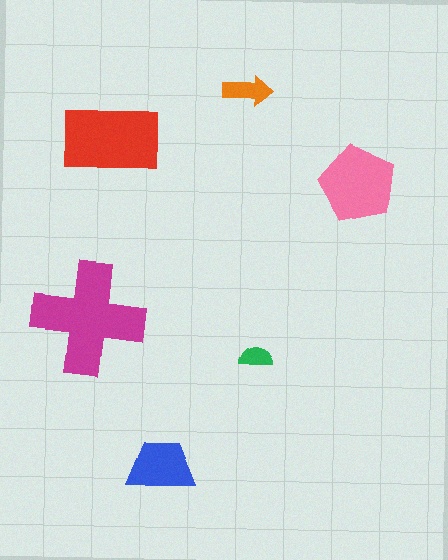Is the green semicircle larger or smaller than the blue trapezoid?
Smaller.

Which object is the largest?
The magenta cross.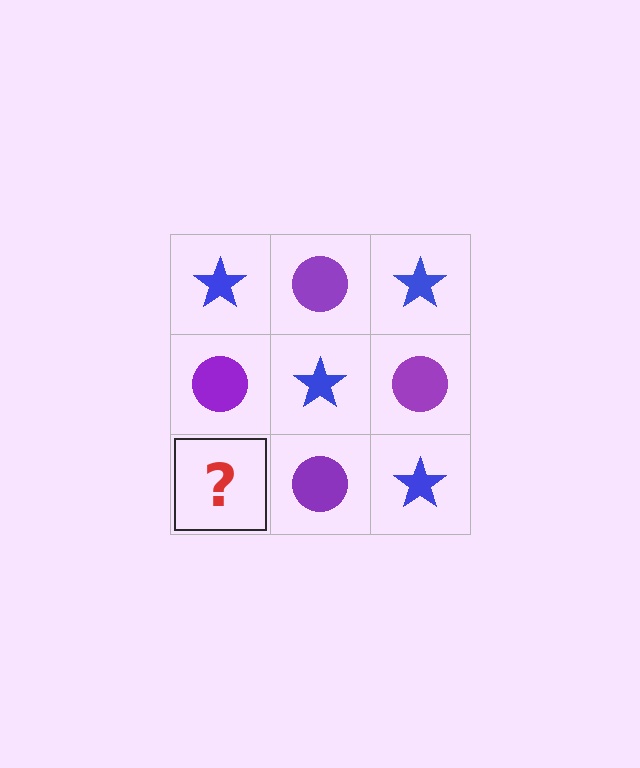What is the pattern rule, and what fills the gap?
The rule is that it alternates blue star and purple circle in a checkerboard pattern. The gap should be filled with a blue star.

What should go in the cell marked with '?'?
The missing cell should contain a blue star.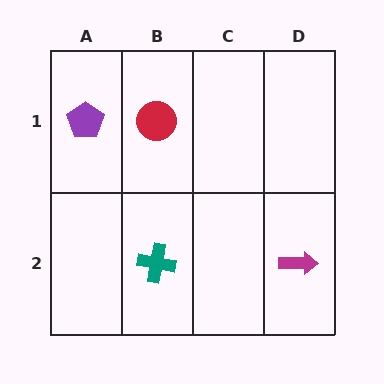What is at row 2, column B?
A teal cross.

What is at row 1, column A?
A purple pentagon.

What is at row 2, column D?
A magenta arrow.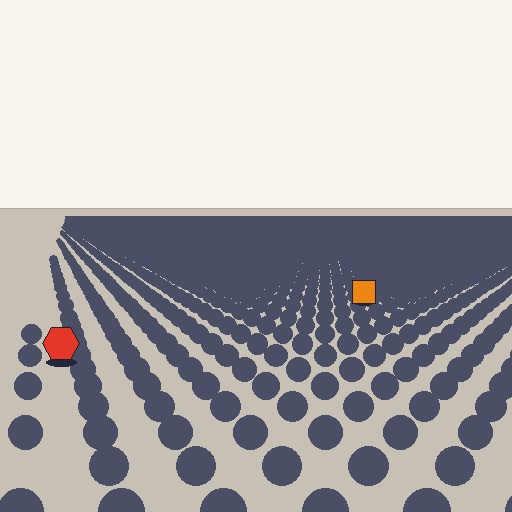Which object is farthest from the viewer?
The orange square is farthest from the viewer. It appears smaller and the ground texture around it is denser.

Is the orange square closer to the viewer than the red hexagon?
No. The red hexagon is closer — you can tell from the texture gradient: the ground texture is coarser near it.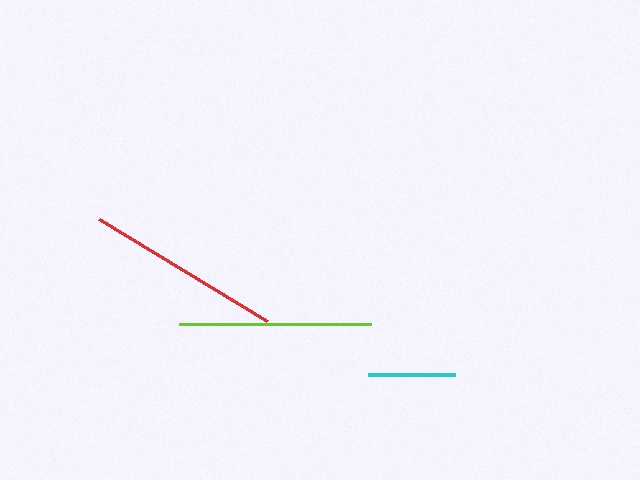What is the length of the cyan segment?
The cyan segment is approximately 88 pixels long.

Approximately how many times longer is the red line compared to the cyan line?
The red line is approximately 2.2 times the length of the cyan line.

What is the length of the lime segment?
The lime segment is approximately 192 pixels long.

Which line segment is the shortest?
The cyan line is the shortest at approximately 88 pixels.